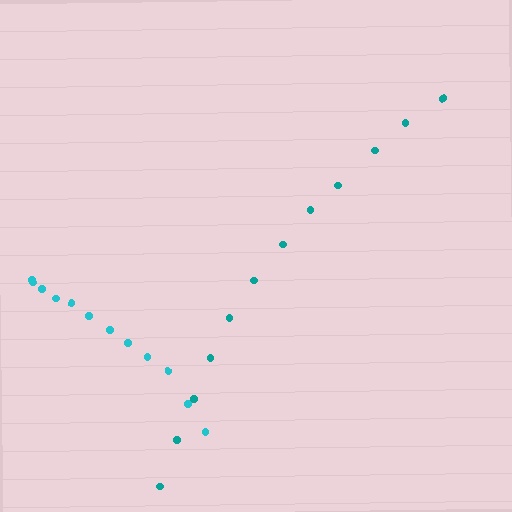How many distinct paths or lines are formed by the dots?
There are 2 distinct paths.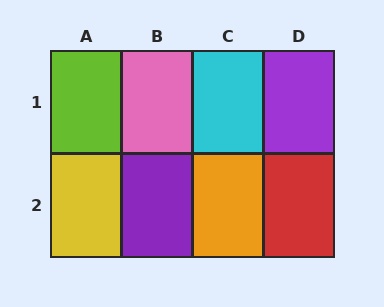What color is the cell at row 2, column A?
Yellow.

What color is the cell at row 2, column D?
Red.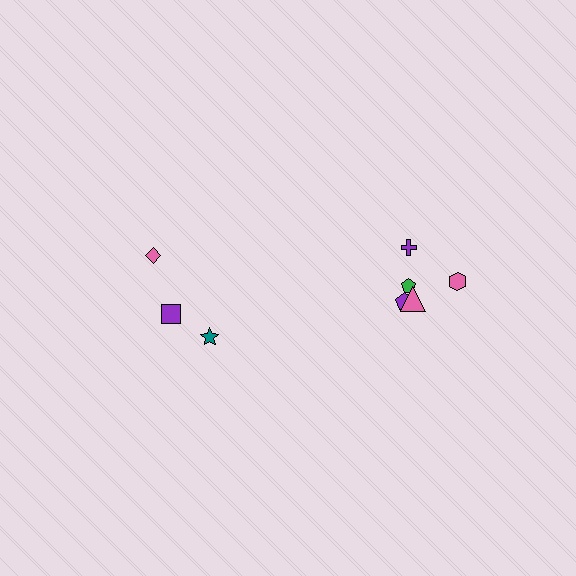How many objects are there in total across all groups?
There are 8 objects.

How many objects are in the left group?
There are 3 objects.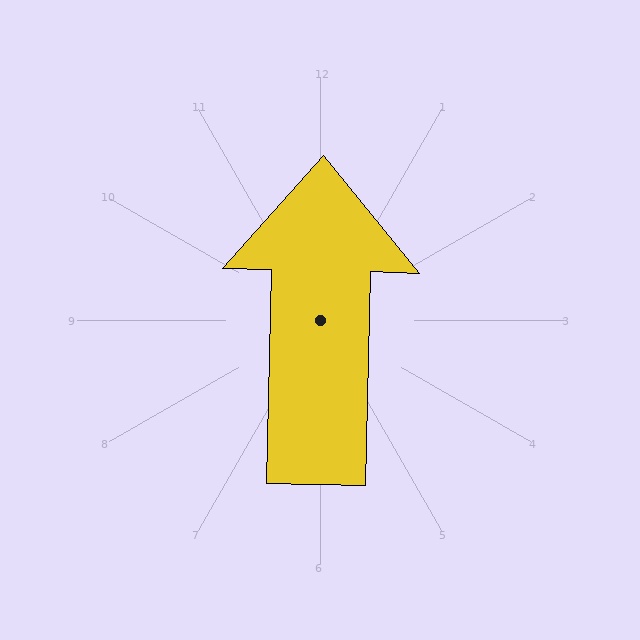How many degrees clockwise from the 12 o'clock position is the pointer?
Approximately 1 degrees.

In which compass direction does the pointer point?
North.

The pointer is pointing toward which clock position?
Roughly 12 o'clock.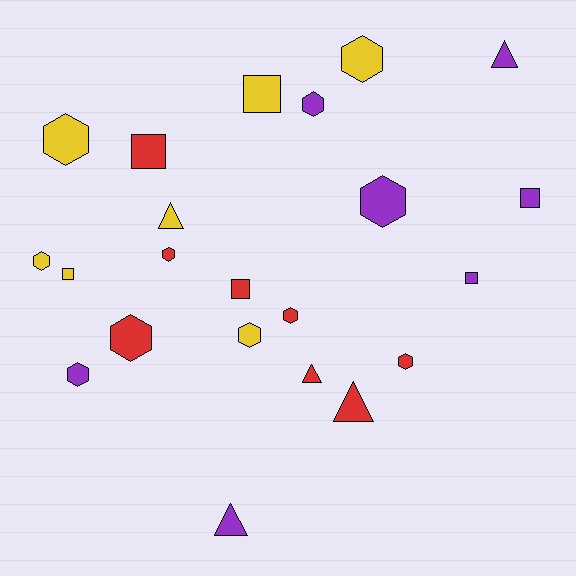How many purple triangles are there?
There are 2 purple triangles.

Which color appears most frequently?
Red, with 8 objects.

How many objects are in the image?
There are 22 objects.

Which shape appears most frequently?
Hexagon, with 11 objects.